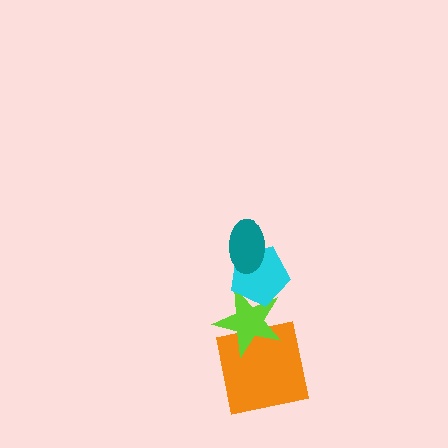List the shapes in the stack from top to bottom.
From top to bottom: the teal ellipse, the cyan pentagon, the lime star, the orange square.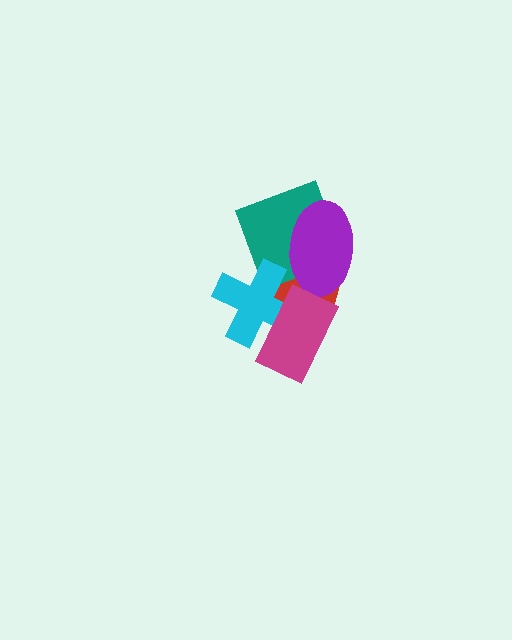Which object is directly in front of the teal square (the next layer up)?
The purple ellipse is directly in front of the teal square.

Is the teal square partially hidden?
Yes, it is partially covered by another shape.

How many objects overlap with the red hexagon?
4 objects overlap with the red hexagon.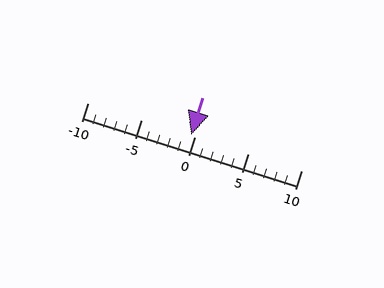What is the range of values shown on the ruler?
The ruler shows values from -10 to 10.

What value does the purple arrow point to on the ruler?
The purple arrow points to approximately 0.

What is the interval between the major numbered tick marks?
The major tick marks are spaced 5 units apart.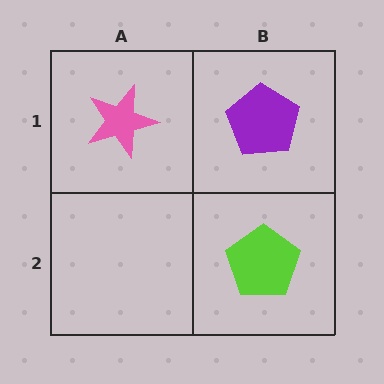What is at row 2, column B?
A lime pentagon.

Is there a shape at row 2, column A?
No, that cell is empty.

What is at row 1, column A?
A pink star.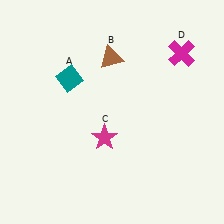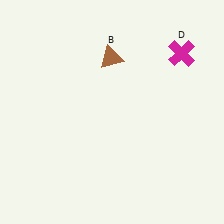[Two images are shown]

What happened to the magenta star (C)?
The magenta star (C) was removed in Image 2. It was in the bottom-left area of Image 1.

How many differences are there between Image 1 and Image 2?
There are 2 differences between the two images.